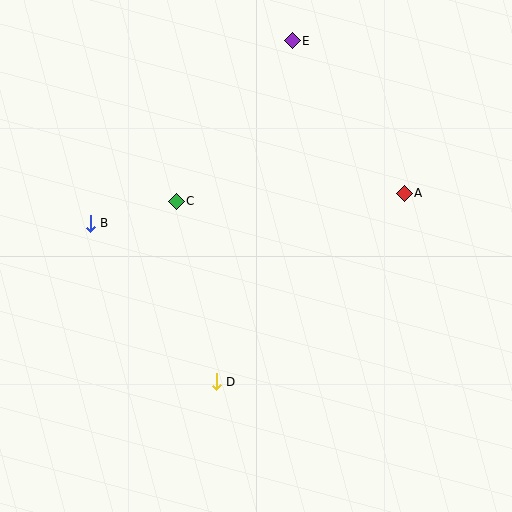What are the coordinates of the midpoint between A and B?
The midpoint between A and B is at (247, 208).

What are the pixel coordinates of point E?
Point E is at (292, 41).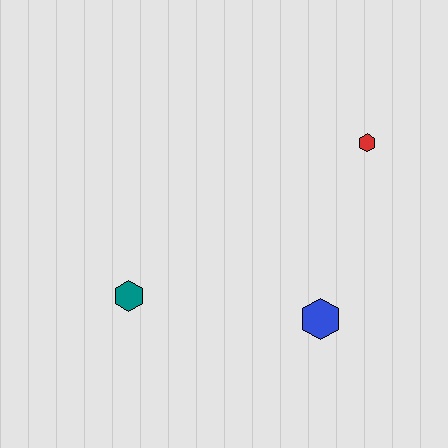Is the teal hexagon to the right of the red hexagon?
No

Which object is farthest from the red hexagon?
The teal hexagon is farthest from the red hexagon.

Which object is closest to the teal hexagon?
The blue hexagon is closest to the teal hexagon.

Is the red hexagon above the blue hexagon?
Yes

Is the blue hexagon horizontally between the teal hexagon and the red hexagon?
Yes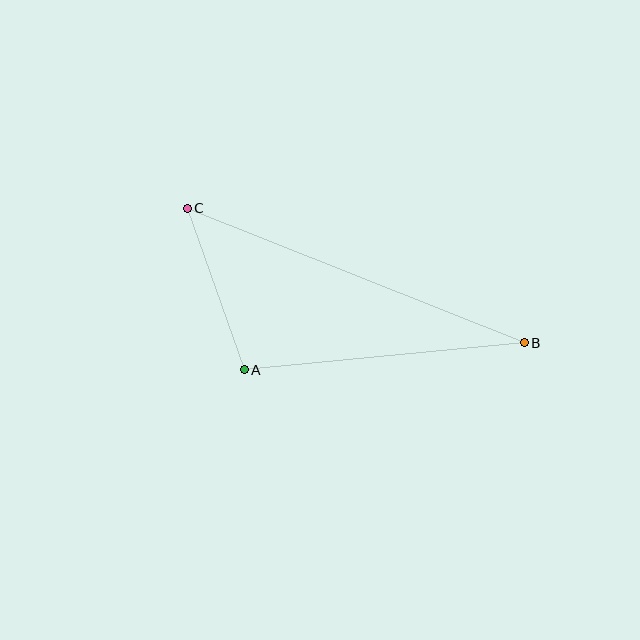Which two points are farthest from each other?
Points B and C are farthest from each other.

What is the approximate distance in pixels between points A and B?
The distance between A and B is approximately 281 pixels.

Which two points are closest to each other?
Points A and C are closest to each other.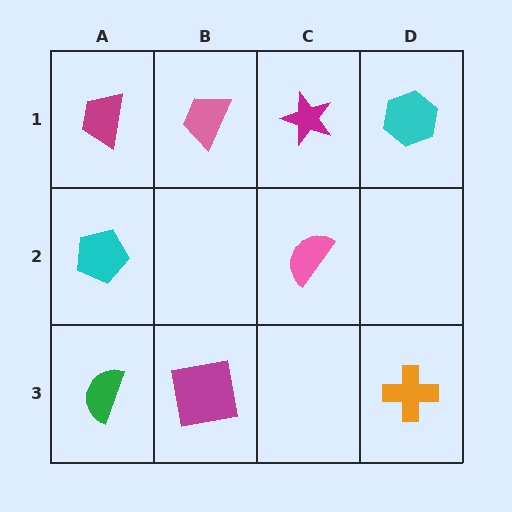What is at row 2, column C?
A pink semicircle.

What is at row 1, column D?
A cyan hexagon.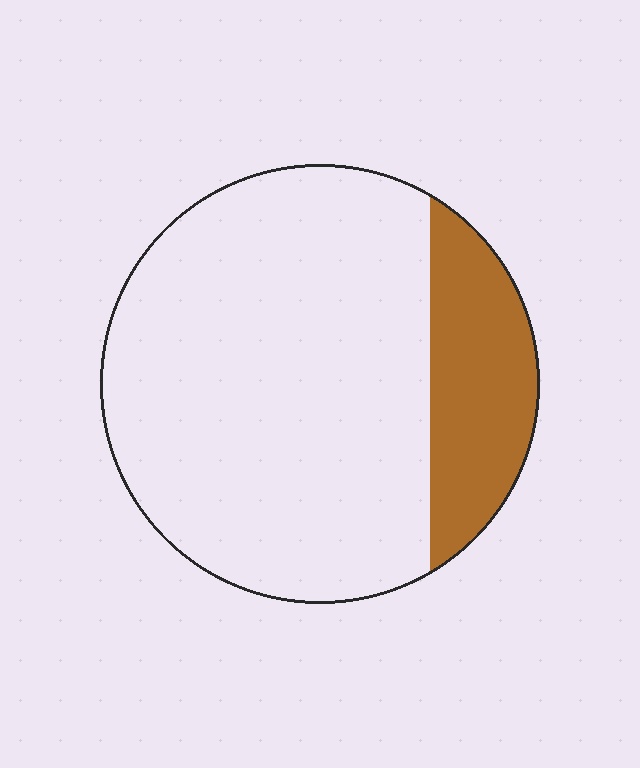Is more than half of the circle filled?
No.